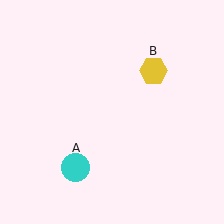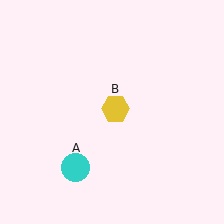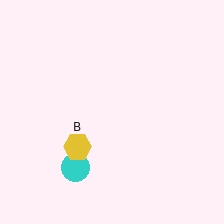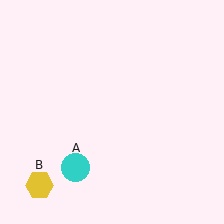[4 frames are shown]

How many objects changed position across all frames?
1 object changed position: yellow hexagon (object B).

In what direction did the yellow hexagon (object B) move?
The yellow hexagon (object B) moved down and to the left.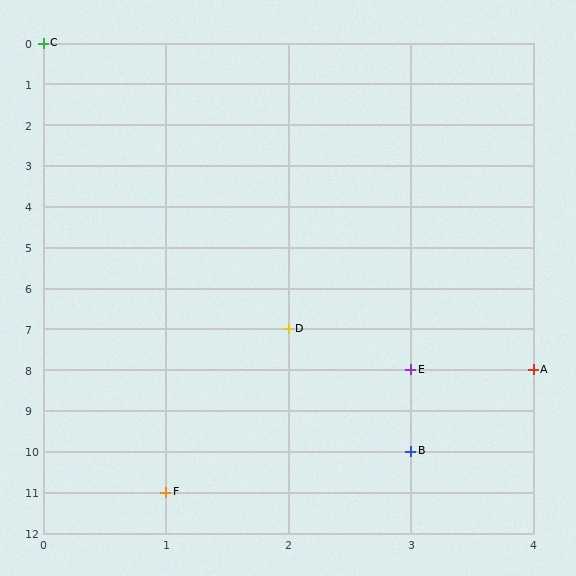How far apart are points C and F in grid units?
Points C and F are 1 column and 11 rows apart (about 11.0 grid units diagonally).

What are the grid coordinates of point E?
Point E is at grid coordinates (3, 8).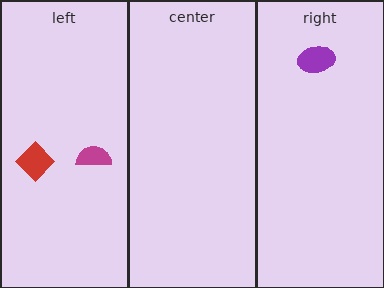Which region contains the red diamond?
The left region.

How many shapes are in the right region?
1.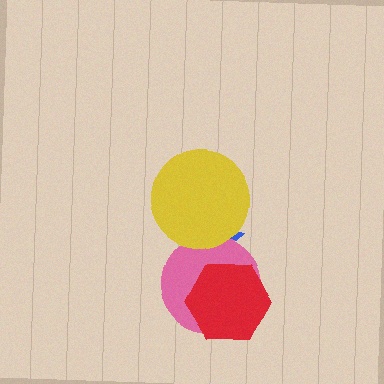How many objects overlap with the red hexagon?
2 objects overlap with the red hexagon.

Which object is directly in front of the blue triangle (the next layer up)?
The pink circle is directly in front of the blue triangle.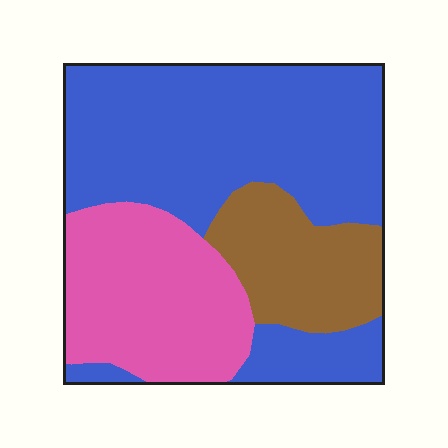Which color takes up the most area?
Blue, at roughly 55%.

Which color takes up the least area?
Brown, at roughly 20%.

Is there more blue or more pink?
Blue.